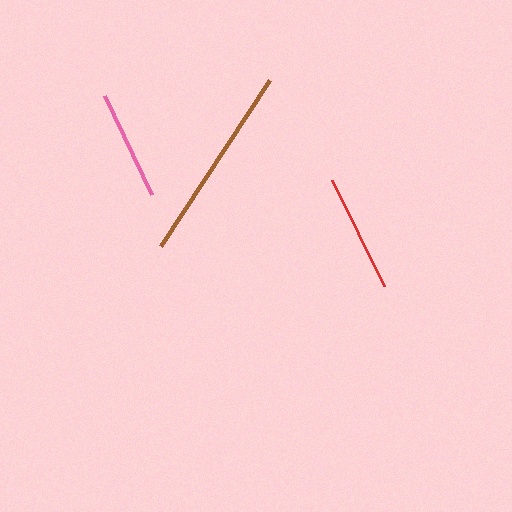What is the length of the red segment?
The red segment is approximately 119 pixels long.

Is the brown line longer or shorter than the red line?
The brown line is longer than the red line.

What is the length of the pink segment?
The pink segment is approximately 110 pixels long.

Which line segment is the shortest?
The pink line is the shortest at approximately 110 pixels.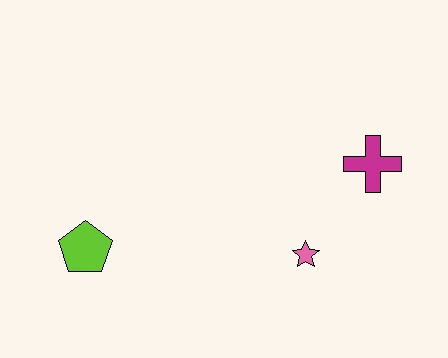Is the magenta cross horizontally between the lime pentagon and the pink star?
No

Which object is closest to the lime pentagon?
The pink star is closest to the lime pentagon.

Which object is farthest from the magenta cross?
The lime pentagon is farthest from the magenta cross.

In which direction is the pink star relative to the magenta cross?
The pink star is below the magenta cross.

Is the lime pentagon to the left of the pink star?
Yes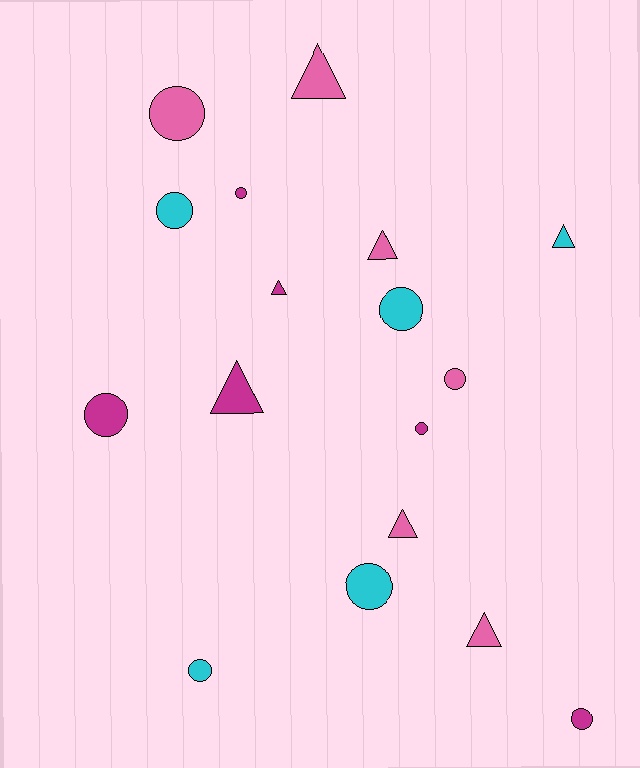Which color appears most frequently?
Magenta, with 6 objects.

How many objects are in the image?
There are 17 objects.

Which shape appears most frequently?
Circle, with 10 objects.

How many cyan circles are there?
There are 4 cyan circles.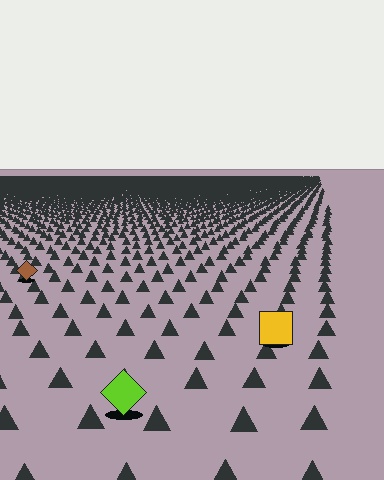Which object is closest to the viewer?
The lime diamond is closest. The texture marks near it are larger and more spread out.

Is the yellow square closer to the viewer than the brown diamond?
Yes. The yellow square is closer — you can tell from the texture gradient: the ground texture is coarser near it.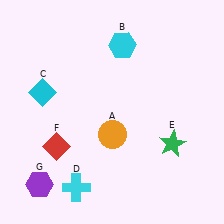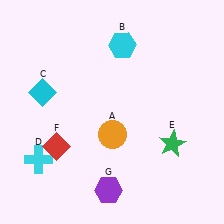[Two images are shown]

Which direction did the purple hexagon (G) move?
The purple hexagon (G) moved right.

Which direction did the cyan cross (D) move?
The cyan cross (D) moved left.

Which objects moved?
The objects that moved are: the cyan cross (D), the purple hexagon (G).